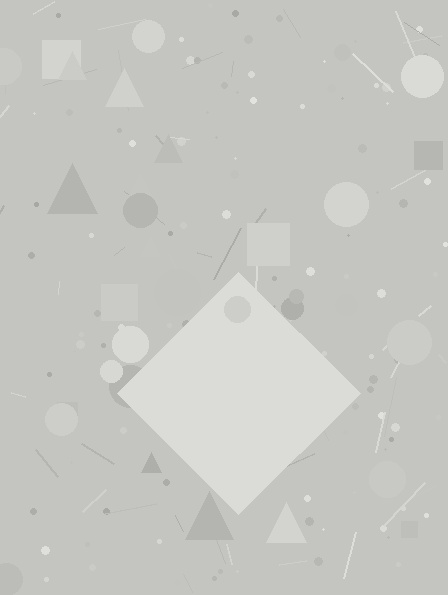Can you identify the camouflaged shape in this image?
The camouflaged shape is a diamond.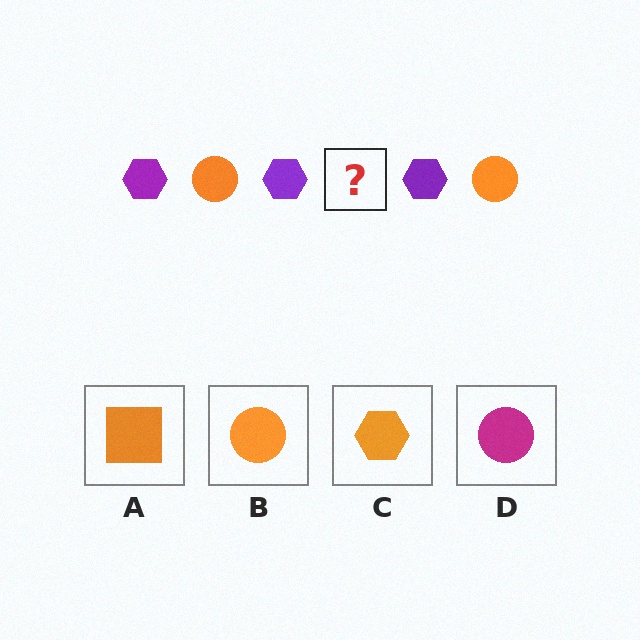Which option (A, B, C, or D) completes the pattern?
B.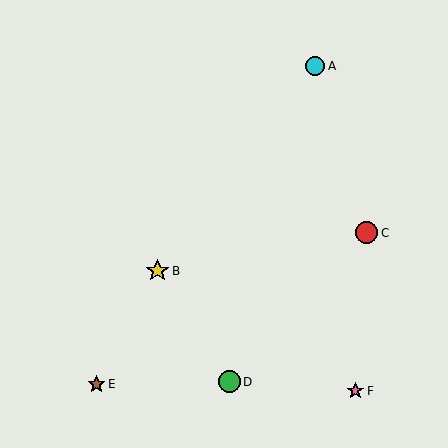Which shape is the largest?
The yellow star (labeled B) is the largest.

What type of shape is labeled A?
Shape A is a cyan circle.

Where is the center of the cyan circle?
The center of the cyan circle is at (315, 66).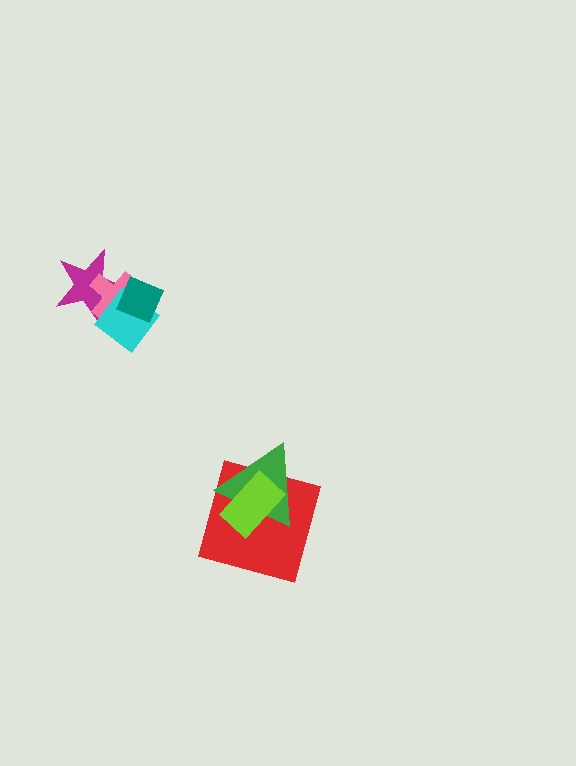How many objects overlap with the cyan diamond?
3 objects overlap with the cyan diamond.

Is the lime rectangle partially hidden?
No, no other shape covers it.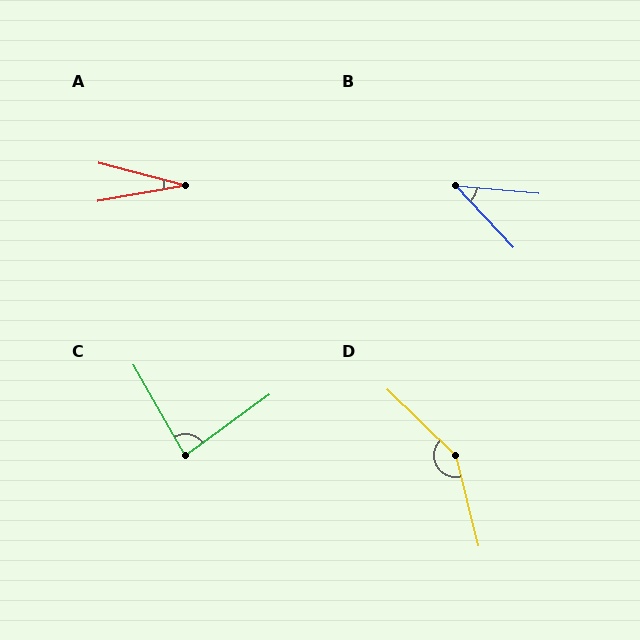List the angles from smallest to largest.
A (25°), B (42°), C (83°), D (149°).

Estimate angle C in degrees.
Approximately 83 degrees.